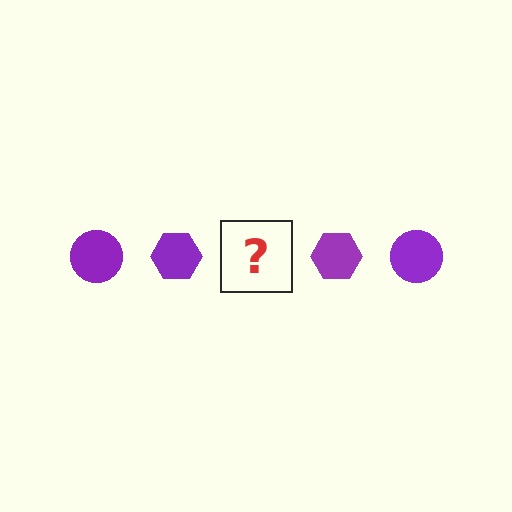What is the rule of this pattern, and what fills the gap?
The rule is that the pattern cycles through circle, hexagon shapes in purple. The gap should be filled with a purple circle.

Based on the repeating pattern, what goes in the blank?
The blank should be a purple circle.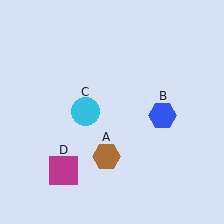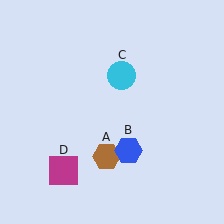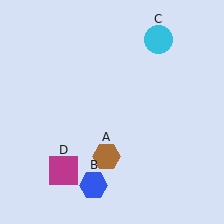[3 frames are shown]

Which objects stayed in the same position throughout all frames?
Brown hexagon (object A) and magenta square (object D) remained stationary.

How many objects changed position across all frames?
2 objects changed position: blue hexagon (object B), cyan circle (object C).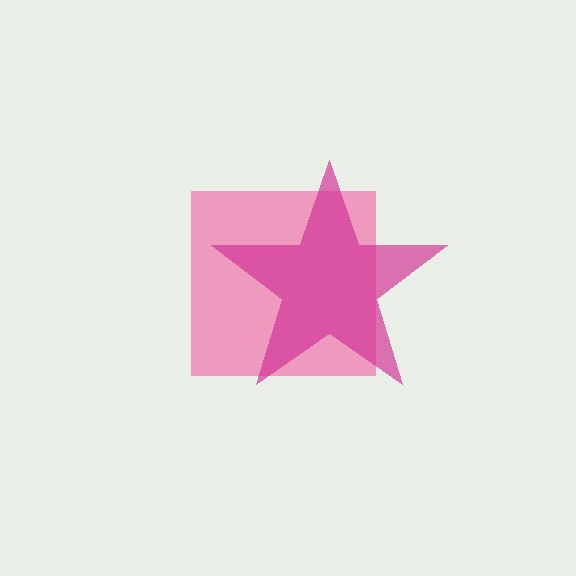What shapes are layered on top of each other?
The layered shapes are: a pink square, a magenta star.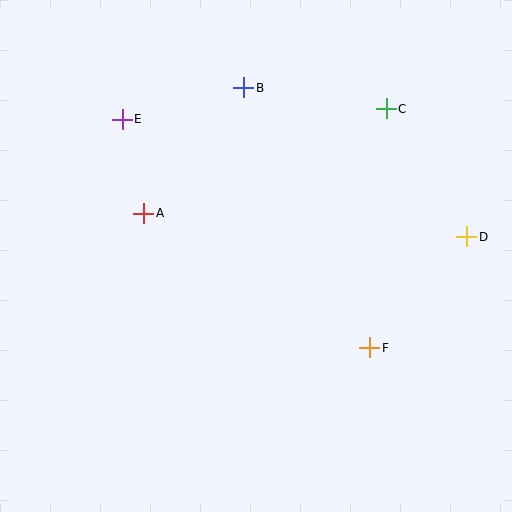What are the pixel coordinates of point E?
Point E is at (122, 119).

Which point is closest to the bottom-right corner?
Point F is closest to the bottom-right corner.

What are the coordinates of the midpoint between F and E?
The midpoint between F and E is at (246, 234).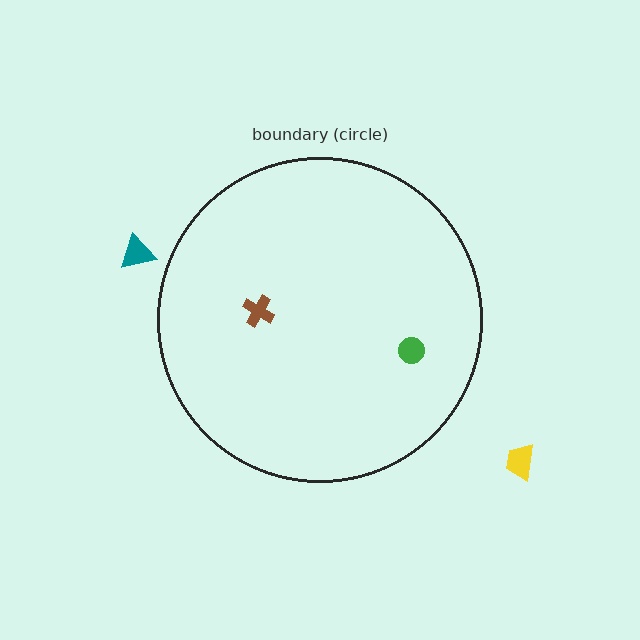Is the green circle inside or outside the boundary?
Inside.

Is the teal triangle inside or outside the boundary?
Outside.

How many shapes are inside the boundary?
2 inside, 2 outside.